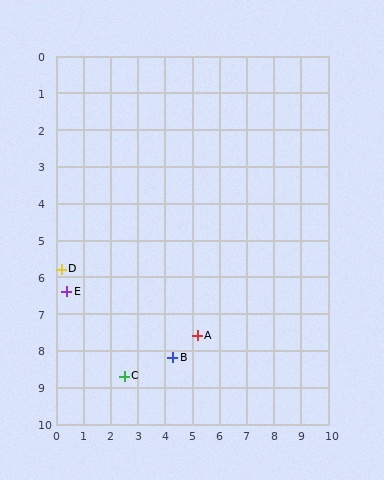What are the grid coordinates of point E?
Point E is at approximately (0.4, 6.4).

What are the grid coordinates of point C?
Point C is at approximately (2.5, 8.7).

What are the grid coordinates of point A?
Point A is at approximately (5.2, 7.6).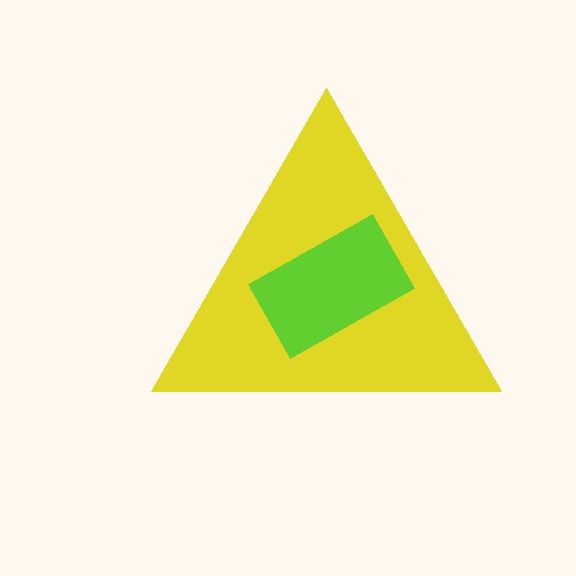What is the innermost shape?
The lime rectangle.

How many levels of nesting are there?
2.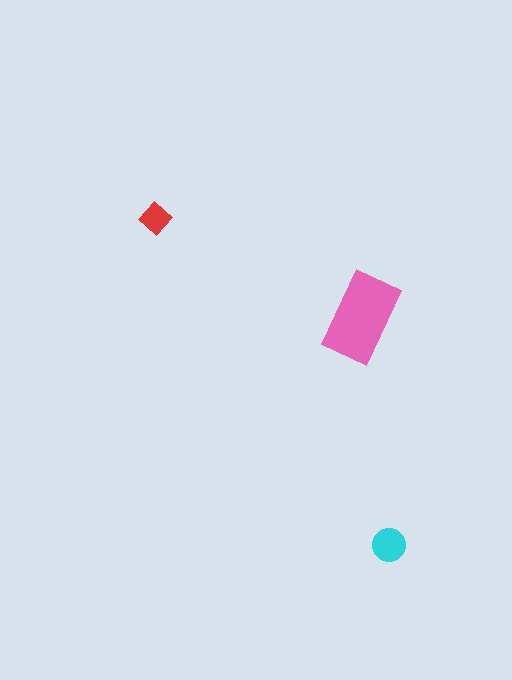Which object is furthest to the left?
The red diamond is leftmost.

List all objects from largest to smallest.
The pink rectangle, the cyan circle, the red diamond.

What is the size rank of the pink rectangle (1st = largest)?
1st.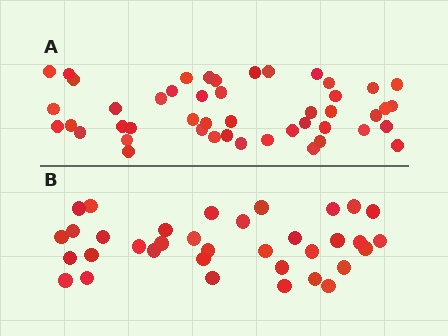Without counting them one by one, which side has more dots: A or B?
Region A (the top region) has more dots.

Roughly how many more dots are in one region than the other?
Region A has roughly 12 or so more dots than region B.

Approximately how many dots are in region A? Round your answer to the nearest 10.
About 50 dots. (The exact count is 47, which rounds to 50.)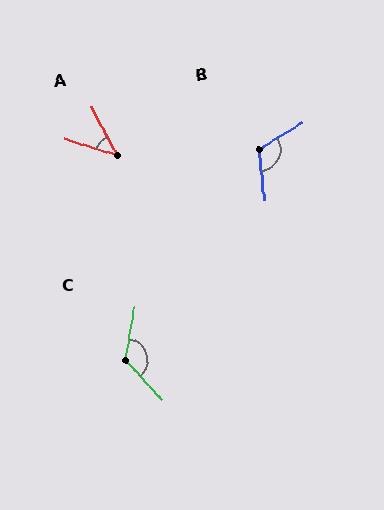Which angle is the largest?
C, at approximately 128 degrees.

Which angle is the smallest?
A, at approximately 44 degrees.